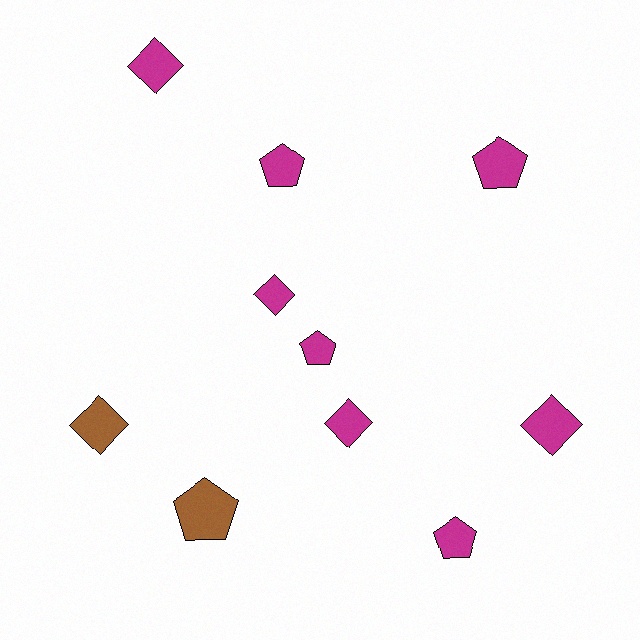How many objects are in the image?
There are 10 objects.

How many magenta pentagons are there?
There are 4 magenta pentagons.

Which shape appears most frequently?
Diamond, with 5 objects.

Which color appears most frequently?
Magenta, with 8 objects.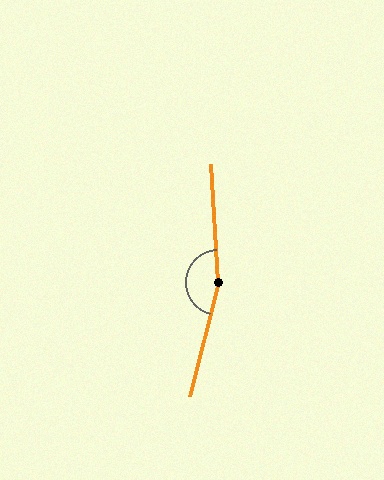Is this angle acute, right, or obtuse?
It is obtuse.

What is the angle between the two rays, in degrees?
Approximately 162 degrees.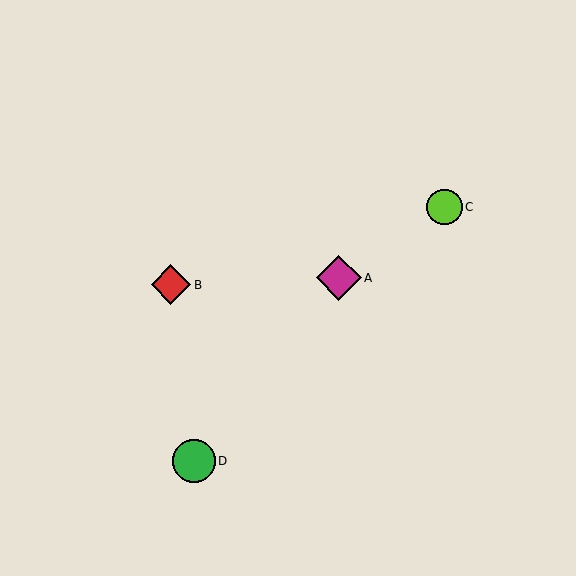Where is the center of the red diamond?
The center of the red diamond is at (171, 285).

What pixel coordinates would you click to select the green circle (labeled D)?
Click at (194, 461) to select the green circle D.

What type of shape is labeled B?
Shape B is a red diamond.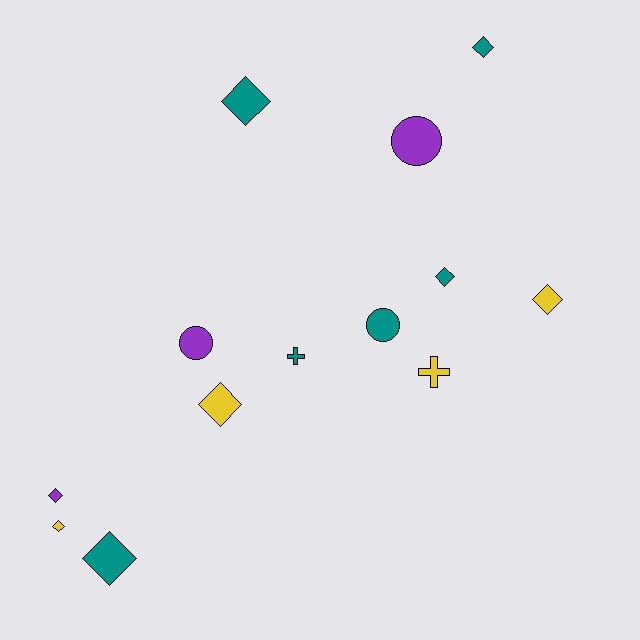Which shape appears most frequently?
Diamond, with 8 objects.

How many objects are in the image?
There are 13 objects.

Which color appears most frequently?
Teal, with 6 objects.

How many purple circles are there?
There are 2 purple circles.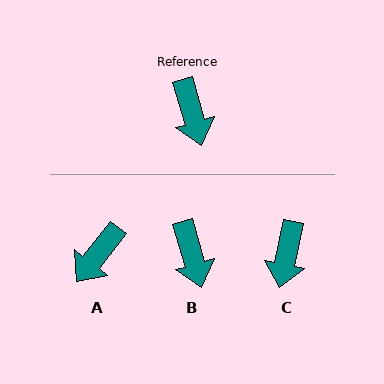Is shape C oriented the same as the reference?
No, it is off by about 28 degrees.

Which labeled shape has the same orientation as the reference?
B.